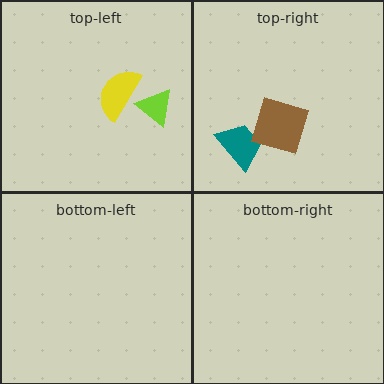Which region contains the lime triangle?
The top-left region.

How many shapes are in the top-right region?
2.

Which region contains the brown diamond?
The top-right region.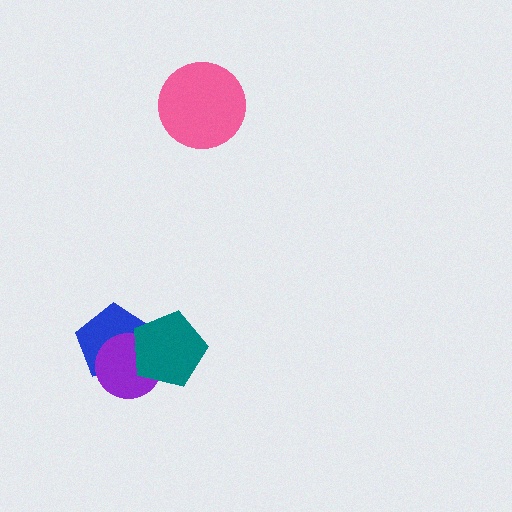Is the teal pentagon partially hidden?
No, no other shape covers it.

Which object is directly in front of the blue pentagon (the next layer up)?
The purple circle is directly in front of the blue pentagon.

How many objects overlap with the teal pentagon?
2 objects overlap with the teal pentagon.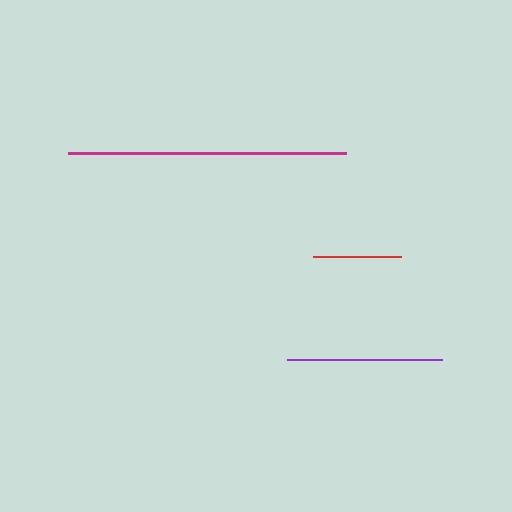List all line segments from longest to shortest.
From longest to shortest: magenta, purple, red.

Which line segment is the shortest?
The red line is the shortest at approximately 89 pixels.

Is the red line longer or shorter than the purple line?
The purple line is longer than the red line.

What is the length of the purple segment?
The purple segment is approximately 155 pixels long.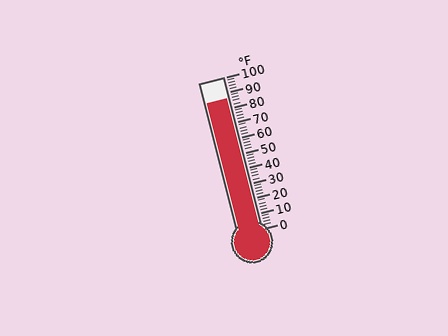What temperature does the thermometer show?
The thermometer shows approximately 86°F.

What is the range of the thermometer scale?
The thermometer scale ranges from 0°F to 100°F.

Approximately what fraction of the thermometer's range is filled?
The thermometer is filled to approximately 85% of its range.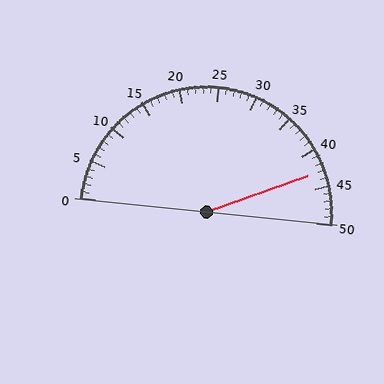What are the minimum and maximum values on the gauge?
The gauge ranges from 0 to 50.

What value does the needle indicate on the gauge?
The needle indicates approximately 43.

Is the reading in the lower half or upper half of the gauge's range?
The reading is in the upper half of the range (0 to 50).